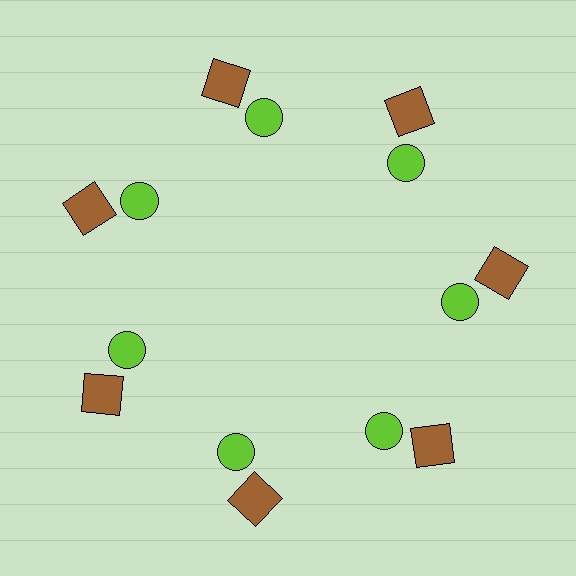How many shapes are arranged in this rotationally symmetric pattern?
There are 14 shapes, arranged in 7 groups of 2.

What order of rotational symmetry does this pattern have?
This pattern has 7-fold rotational symmetry.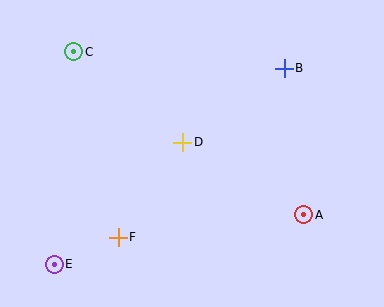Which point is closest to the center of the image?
Point D at (183, 142) is closest to the center.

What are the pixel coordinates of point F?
Point F is at (118, 237).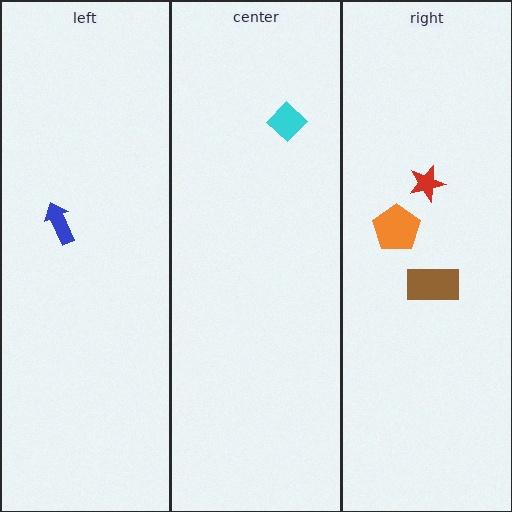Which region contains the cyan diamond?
The center region.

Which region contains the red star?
The right region.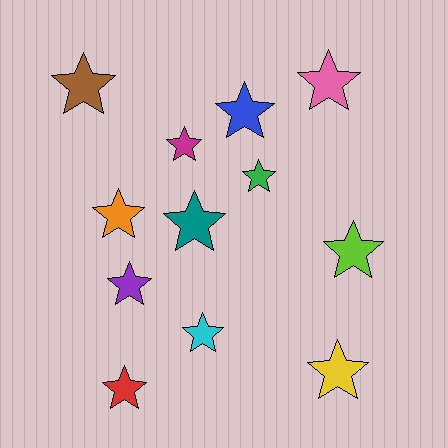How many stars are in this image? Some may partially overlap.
There are 12 stars.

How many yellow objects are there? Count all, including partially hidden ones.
There is 1 yellow object.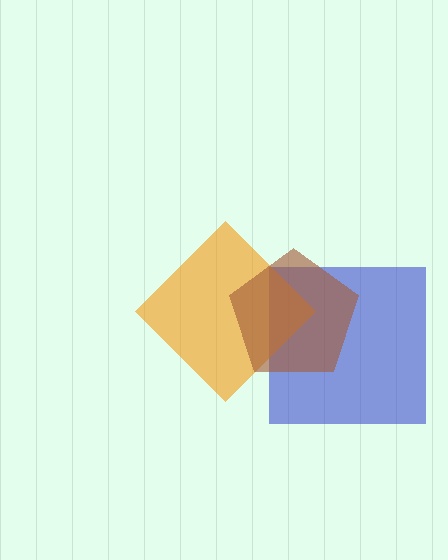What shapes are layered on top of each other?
The layered shapes are: a blue square, an orange diamond, a brown pentagon.